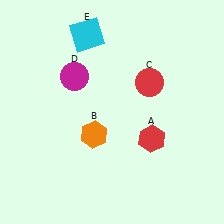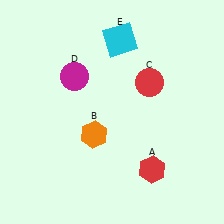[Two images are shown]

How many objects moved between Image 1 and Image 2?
2 objects moved between the two images.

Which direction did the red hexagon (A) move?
The red hexagon (A) moved down.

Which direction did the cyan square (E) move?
The cyan square (E) moved right.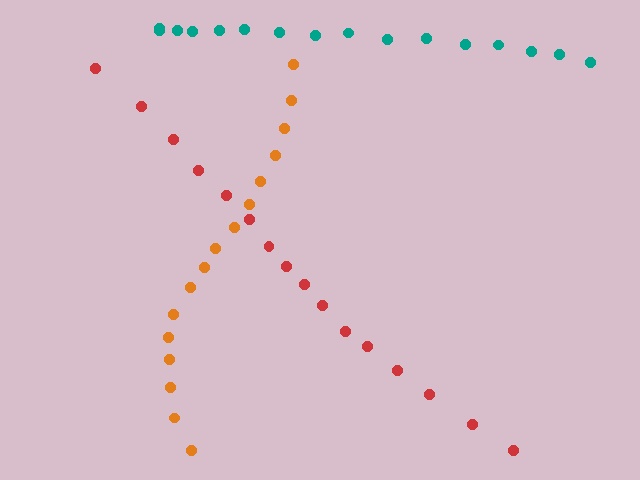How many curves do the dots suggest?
There are 3 distinct paths.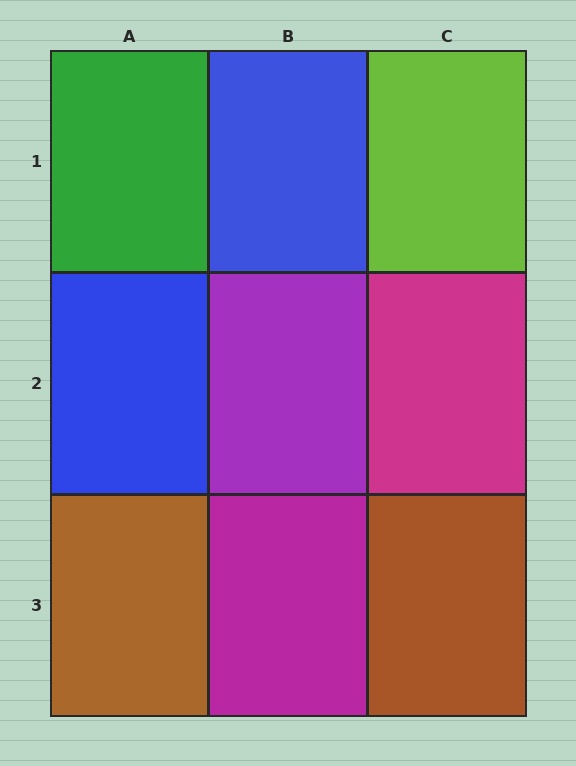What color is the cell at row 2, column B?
Purple.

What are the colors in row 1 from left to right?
Green, blue, lime.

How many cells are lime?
1 cell is lime.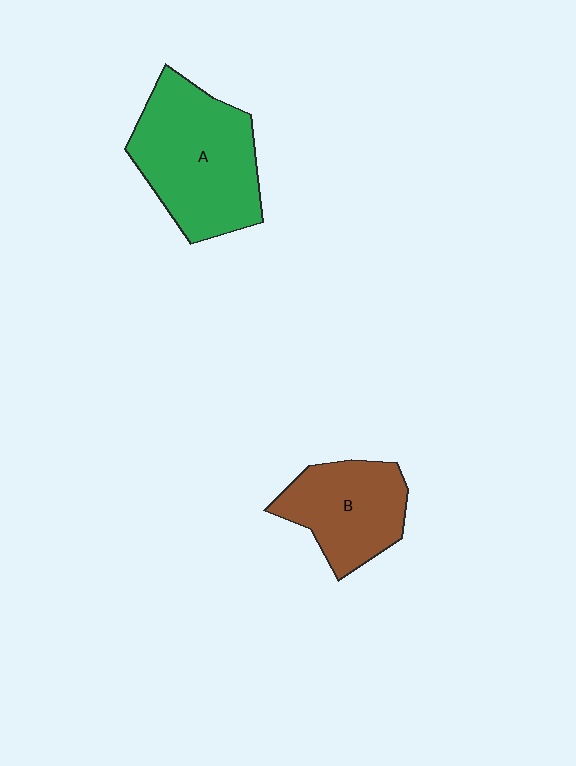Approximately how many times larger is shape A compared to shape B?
Approximately 1.5 times.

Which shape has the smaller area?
Shape B (brown).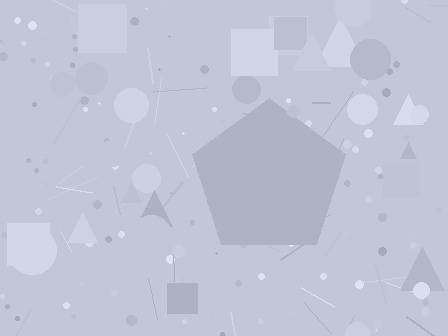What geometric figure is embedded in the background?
A pentagon is embedded in the background.